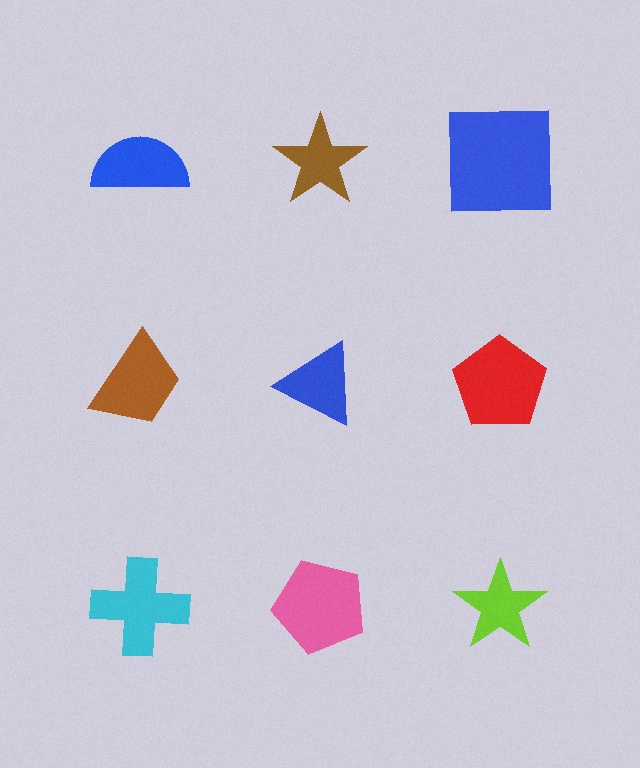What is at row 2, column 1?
A brown trapezoid.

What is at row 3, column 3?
A lime star.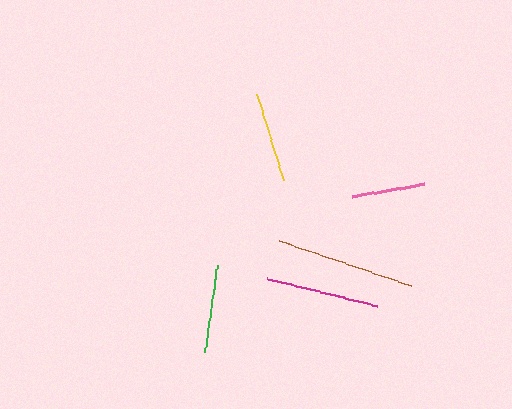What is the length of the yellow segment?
The yellow segment is approximately 90 pixels long.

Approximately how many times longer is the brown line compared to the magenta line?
The brown line is approximately 1.2 times the length of the magenta line.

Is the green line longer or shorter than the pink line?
The green line is longer than the pink line.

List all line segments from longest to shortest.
From longest to shortest: brown, magenta, yellow, green, pink.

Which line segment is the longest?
The brown line is the longest at approximately 140 pixels.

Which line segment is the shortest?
The pink line is the shortest at approximately 72 pixels.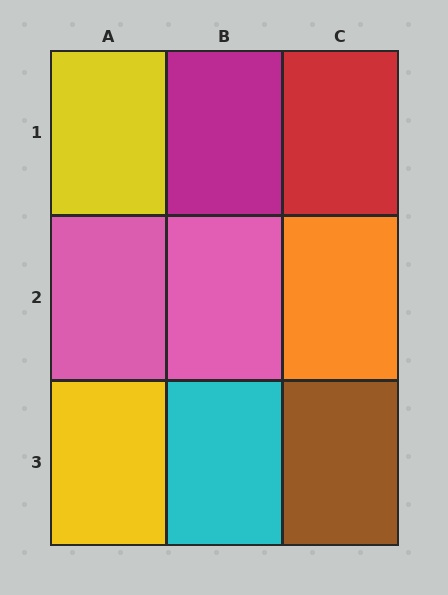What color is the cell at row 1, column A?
Yellow.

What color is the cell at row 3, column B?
Cyan.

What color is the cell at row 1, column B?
Magenta.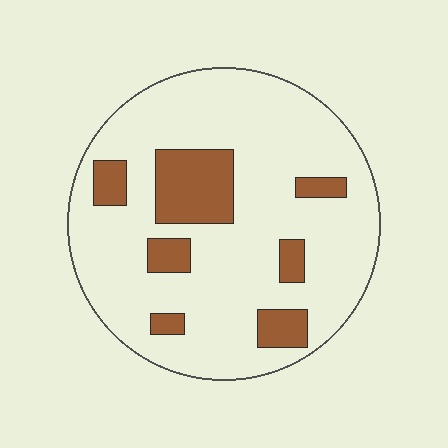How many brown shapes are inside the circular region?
7.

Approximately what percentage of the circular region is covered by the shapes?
Approximately 20%.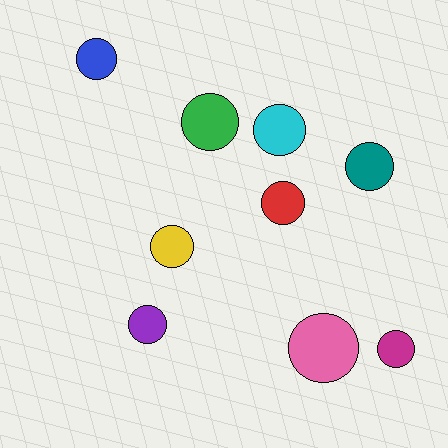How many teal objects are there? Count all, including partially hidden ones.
There is 1 teal object.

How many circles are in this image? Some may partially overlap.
There are 9 circles.